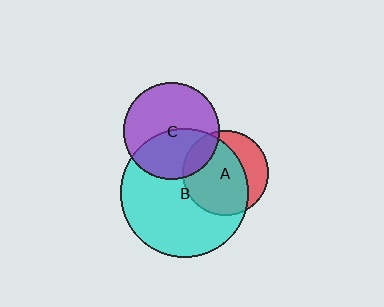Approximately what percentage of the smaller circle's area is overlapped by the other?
Approximately 15%.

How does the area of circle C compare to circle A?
Approximately 1.3 times.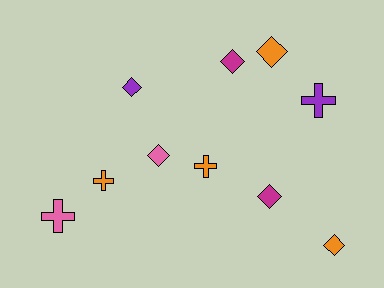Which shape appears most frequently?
Diamond, with 6 objects.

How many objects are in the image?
There are 10 objects.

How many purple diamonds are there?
There is 1 purple diamond.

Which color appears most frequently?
Orange, with 4 objects.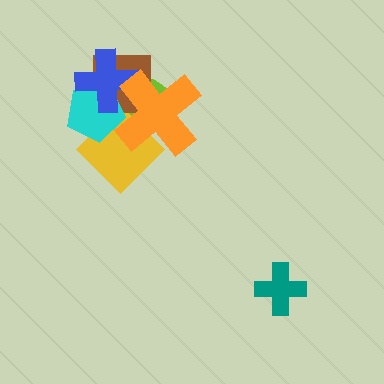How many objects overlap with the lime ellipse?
5 objects overlap with the lime ellipse.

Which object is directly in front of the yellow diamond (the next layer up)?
The brown square is directly in front of the yellow diamond.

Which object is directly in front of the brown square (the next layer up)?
The cyan pentagon is directly in front of the brown square.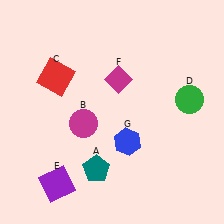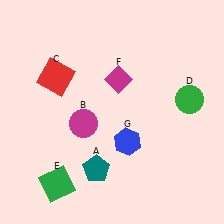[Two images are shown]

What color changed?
The square (E) changed from purple in Image 1 to green in Image 2.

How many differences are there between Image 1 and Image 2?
There is 1 difference between the two images.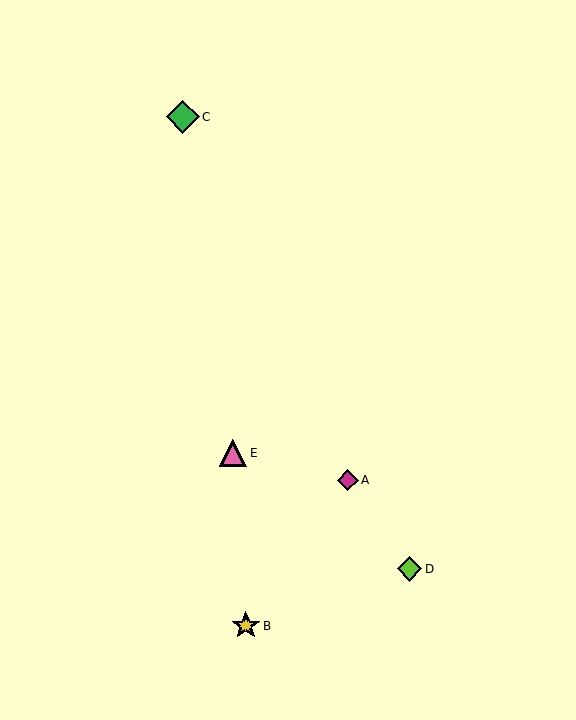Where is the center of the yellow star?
The center of the yellow star is at (246, 626).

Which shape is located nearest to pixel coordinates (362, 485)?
The magenta diamond (labeled A) at (348, 480) is nearest to that location.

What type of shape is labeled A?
Shape A is a magenta diamond.